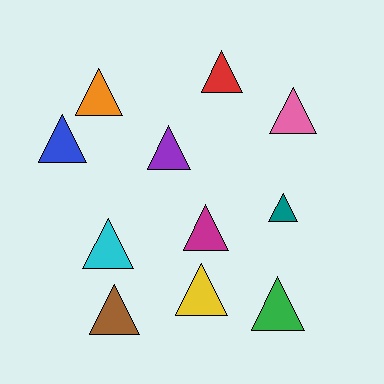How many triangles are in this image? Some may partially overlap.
There are 11 triangles.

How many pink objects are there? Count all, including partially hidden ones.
There is 1 pink object.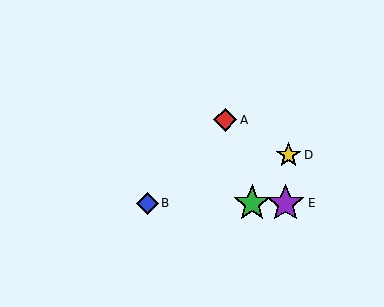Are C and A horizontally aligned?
No, C is at y≈203 and A is at y≈120.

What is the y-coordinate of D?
Object D is at y≈155.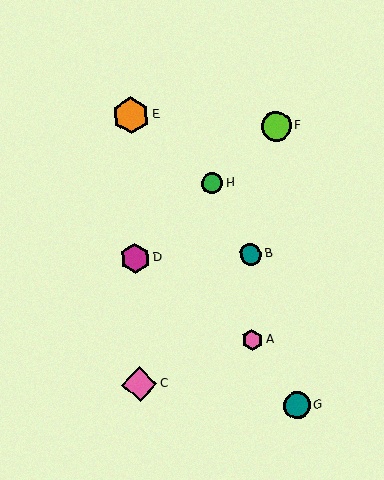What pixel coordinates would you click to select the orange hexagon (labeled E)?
Click at (131, 115) to select the orange hexagon E.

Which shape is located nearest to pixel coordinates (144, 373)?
The pink diamond (labeled C) at (139, 384) is nearest to that location.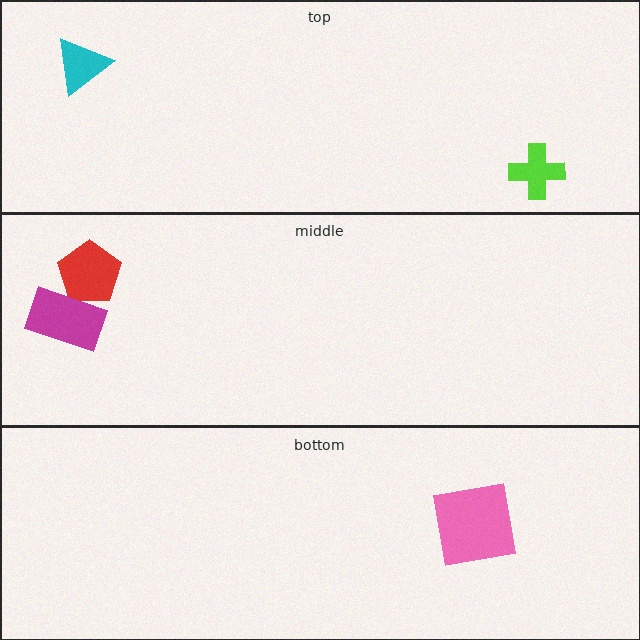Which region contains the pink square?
The bottom region.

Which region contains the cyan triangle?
The top region.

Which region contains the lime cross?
The top region.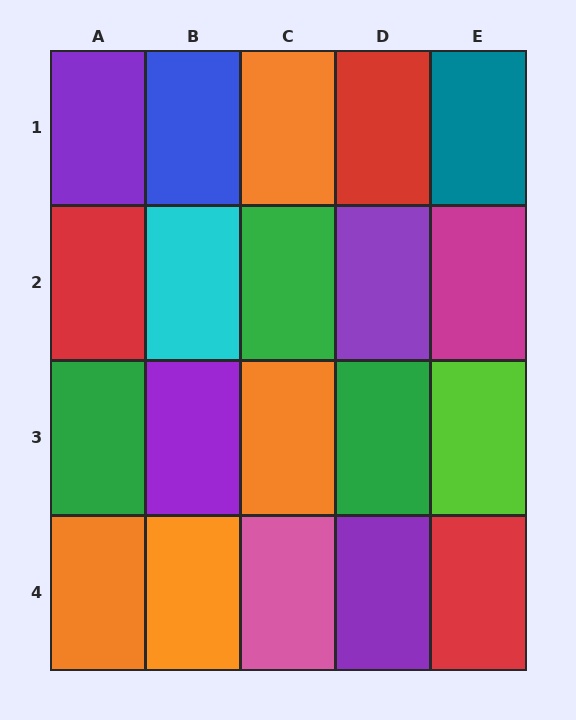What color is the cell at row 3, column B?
Purple.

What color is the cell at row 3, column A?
Green.